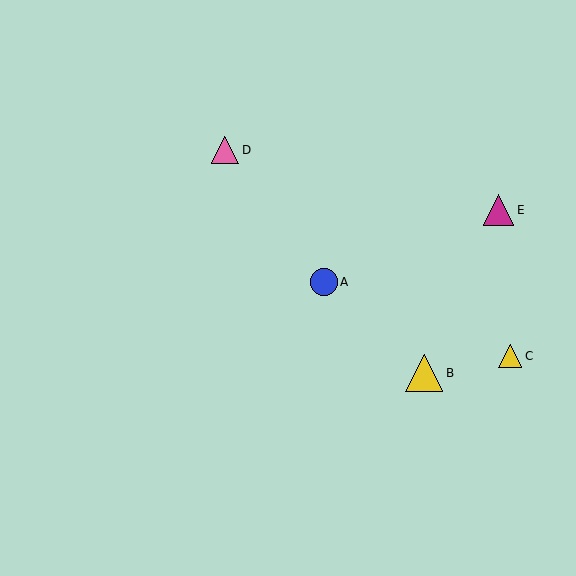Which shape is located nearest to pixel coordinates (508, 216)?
The magenta triangle (labeled E) at (498, 210) is nearest to that location.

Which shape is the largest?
The yellow triangle (labeled B) is the largest.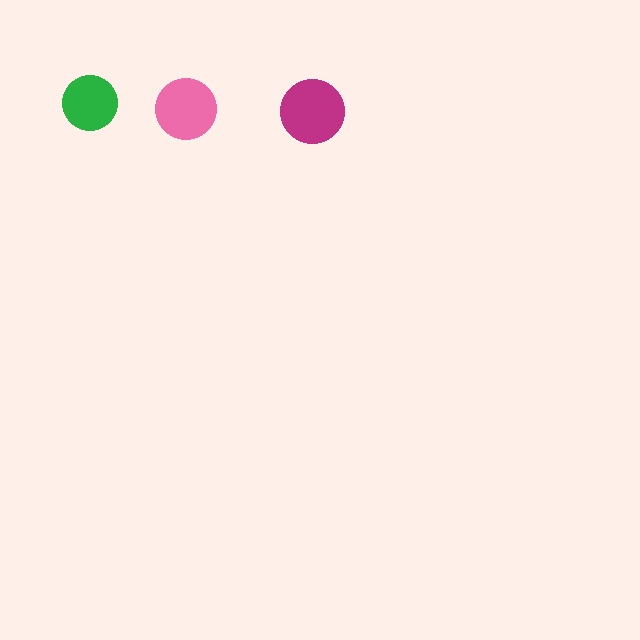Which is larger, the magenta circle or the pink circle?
The magenta one.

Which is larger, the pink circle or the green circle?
The pink one.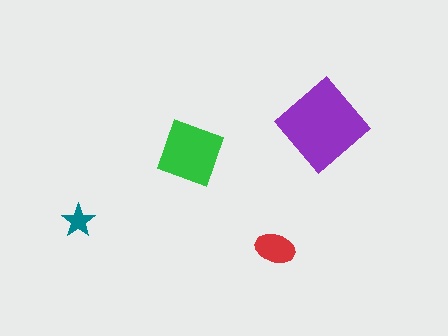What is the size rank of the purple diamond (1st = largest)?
1st.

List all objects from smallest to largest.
The teal star, the red ellipse, the green diamond, the purple diamond.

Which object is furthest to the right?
The purple diamond is rightmost.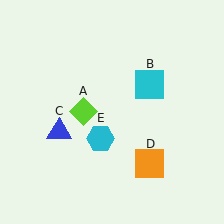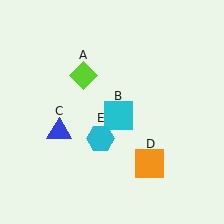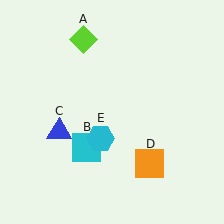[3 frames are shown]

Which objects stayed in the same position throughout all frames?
Blue triangle (object C) and orange square (object D) and cyan hexagon (object E) remained stationary.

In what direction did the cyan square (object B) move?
The cyan square (object B) moved down and to the left.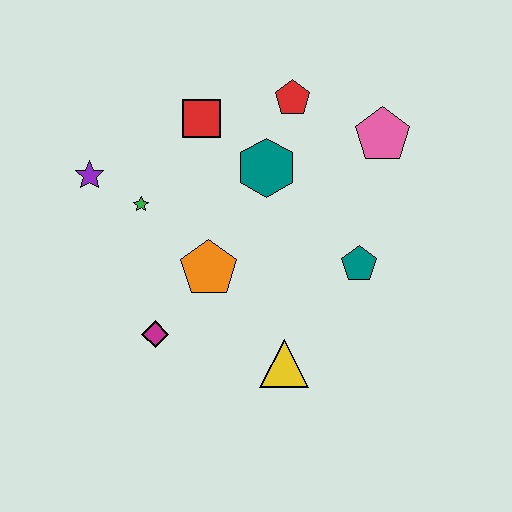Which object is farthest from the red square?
The yellow triangle is farthest from the red square.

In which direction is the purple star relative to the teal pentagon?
The purple star is to the left of the teal pentagon.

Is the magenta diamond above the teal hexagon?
No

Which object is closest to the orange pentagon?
The magenta diamond is closest to the orange pentagon.